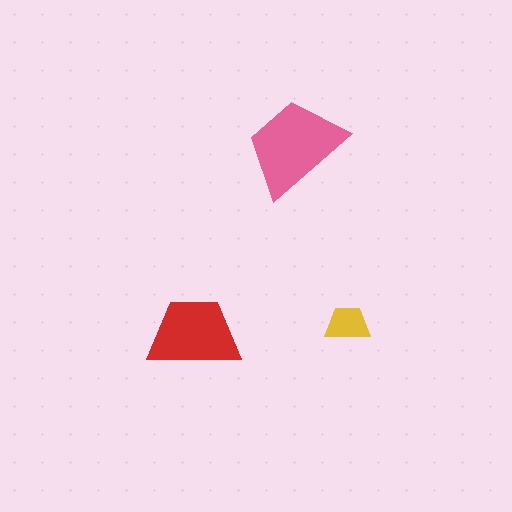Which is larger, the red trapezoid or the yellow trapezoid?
The red one.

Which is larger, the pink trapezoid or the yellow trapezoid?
The pink one.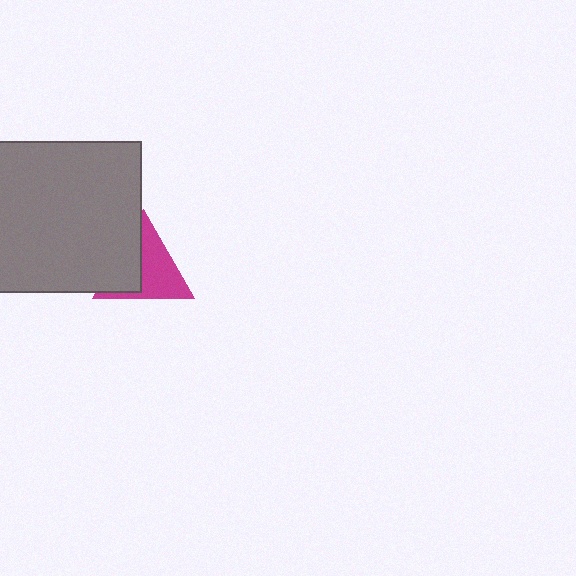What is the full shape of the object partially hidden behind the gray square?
The partially hidden object is a magenta triangle.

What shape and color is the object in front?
The object in front is a gray square.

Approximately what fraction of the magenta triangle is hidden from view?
Roughly 40% of the magenta triangle is hidden behind the gray square.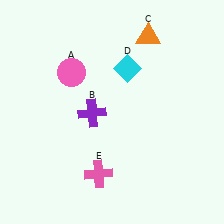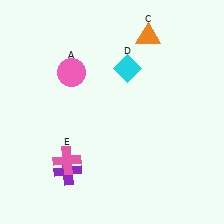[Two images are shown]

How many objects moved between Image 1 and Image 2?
2 objects moved between the two images.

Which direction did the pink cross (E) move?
The pink cross (E) moved left.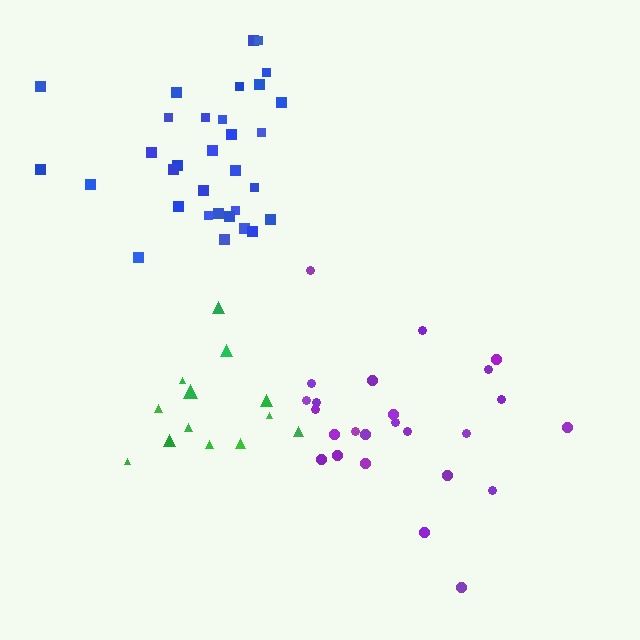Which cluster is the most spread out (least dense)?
Green.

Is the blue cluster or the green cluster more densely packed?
Blue.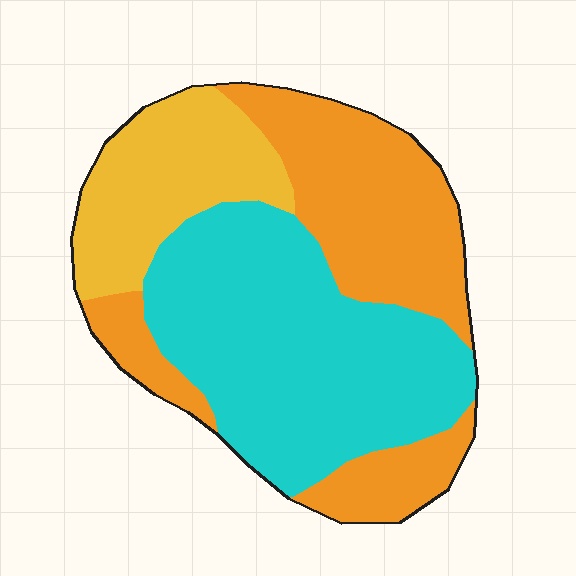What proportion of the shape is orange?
Orange takes up about three eighths (3/8) of the shape.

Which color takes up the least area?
Yellow, at roughly 20%.